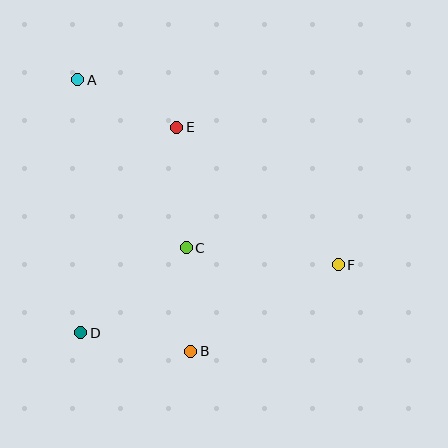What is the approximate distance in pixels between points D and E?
The distance between D and E is approximately 227 pixels.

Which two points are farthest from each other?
Points A and F are farthest from each other.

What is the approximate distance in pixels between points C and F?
The distance between C and F is approximately 153 pixels.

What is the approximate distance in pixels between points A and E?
The distance between A and E is approximately 110 pixels.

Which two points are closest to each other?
Points B and C are closest to each other.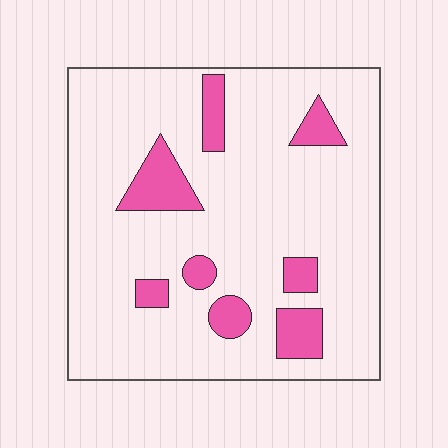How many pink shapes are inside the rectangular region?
8.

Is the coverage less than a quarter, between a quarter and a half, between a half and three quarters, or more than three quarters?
Less than a quarter.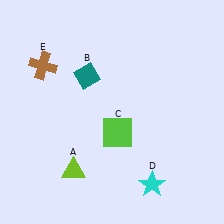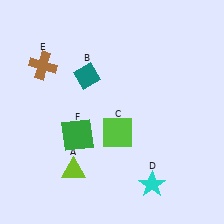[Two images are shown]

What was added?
A green square (F) was added in Image 2.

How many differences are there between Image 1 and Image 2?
There is 1 difference between the two images.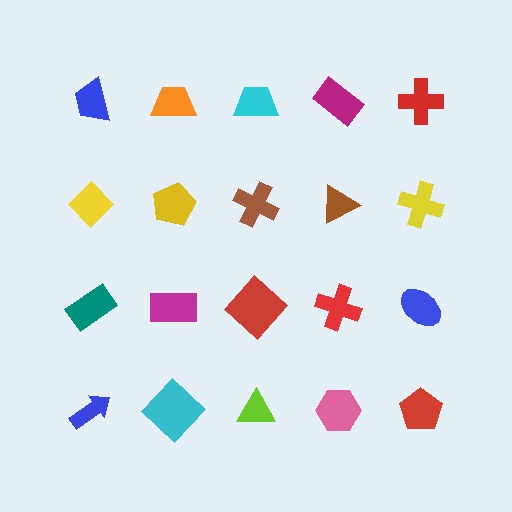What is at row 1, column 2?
An orange trapezoid.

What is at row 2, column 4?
A brown triangle.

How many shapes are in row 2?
5 shapes.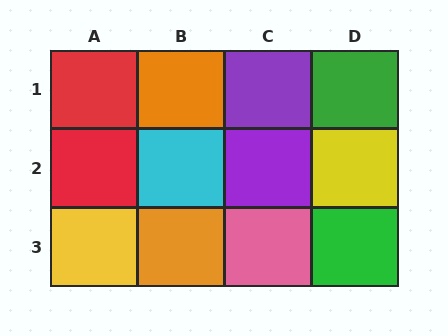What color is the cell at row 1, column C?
Purple.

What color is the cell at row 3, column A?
Yellow.